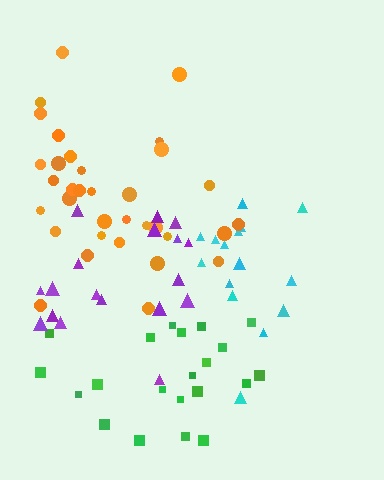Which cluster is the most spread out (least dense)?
Purple.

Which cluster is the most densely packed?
Orange.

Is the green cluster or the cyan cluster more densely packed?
Green.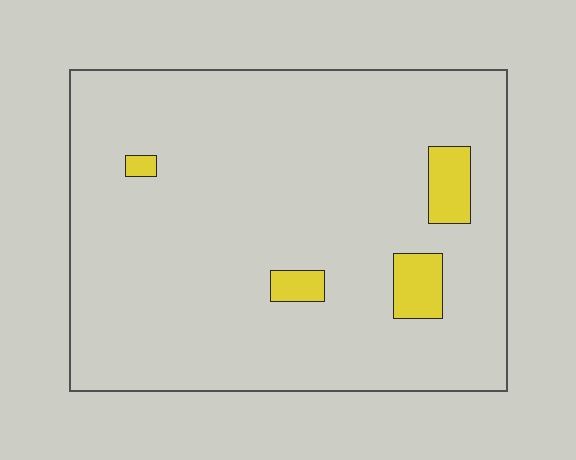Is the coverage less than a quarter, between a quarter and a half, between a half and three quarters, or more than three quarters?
Less than a quarter.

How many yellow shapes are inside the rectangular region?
4.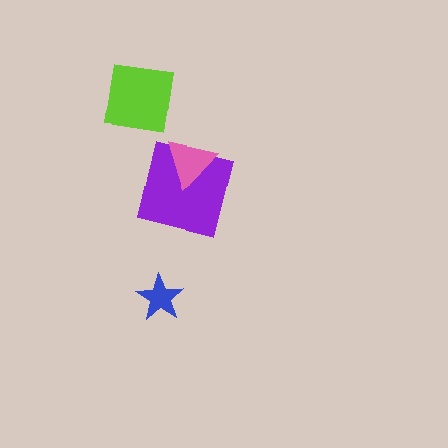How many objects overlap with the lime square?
0 objects overlap with the lime square.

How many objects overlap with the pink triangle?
1 object overlaps with the pink triangle.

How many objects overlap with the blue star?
0 objects overlap with the blue star.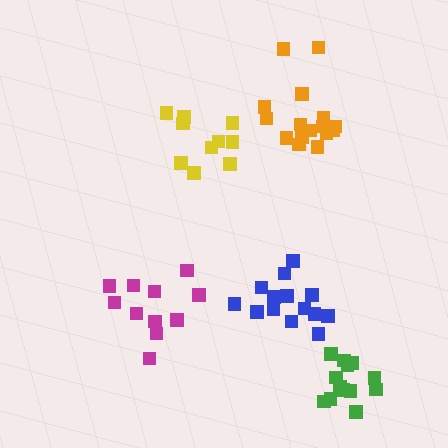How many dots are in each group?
Group 1: 11 dots, Group 2: 10 dots, Group 3: 15 dots, Group 4: 13 dots, Group 5: 16 dots (65 total).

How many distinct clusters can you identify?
There are 5 distinct clusters.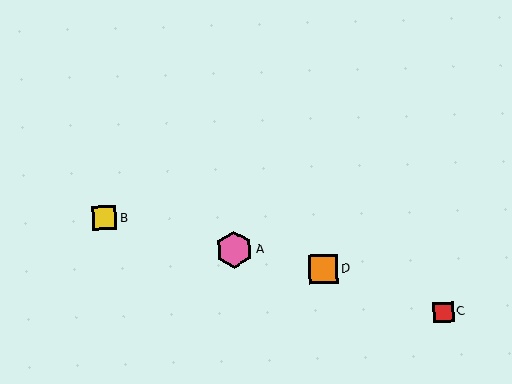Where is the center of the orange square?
The center of the orange square is at (323, 269).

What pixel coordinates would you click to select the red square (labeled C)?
Click at (444, 312) to select the red square C.